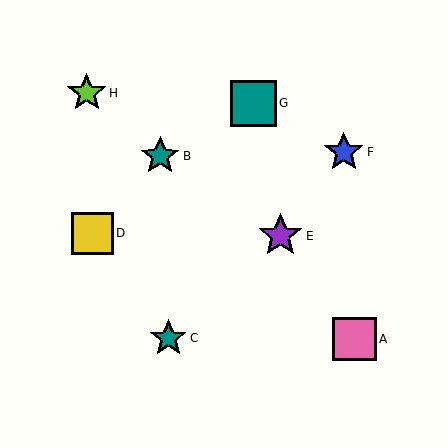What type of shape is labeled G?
Shape G is a teal square.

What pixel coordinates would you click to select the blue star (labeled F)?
Click at (344, 152) to select the blue star F.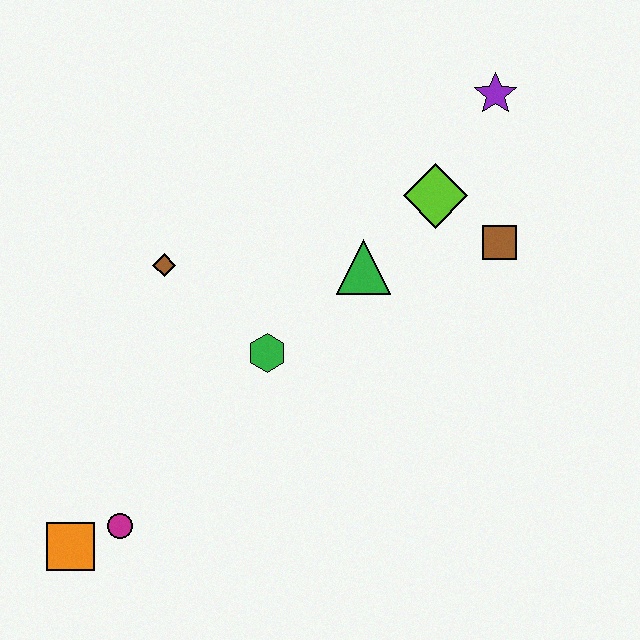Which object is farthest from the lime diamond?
The orange square is farthest from the lime diamond.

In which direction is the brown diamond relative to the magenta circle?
The brown diamond is above the magenta circle.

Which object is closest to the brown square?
The lime diamond is closest to the brown square.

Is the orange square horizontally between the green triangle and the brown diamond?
No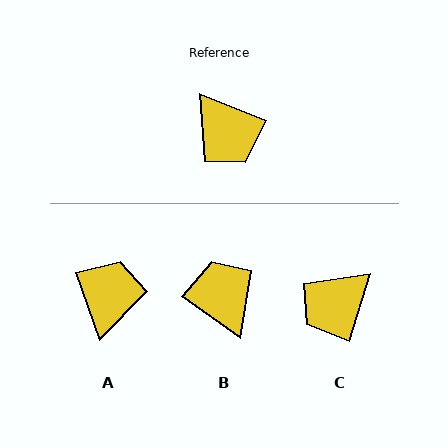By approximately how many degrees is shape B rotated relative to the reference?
Approximately 166 degrees counter-clockwise.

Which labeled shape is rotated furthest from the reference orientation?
B, about 166 degrees away.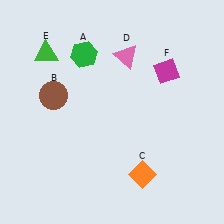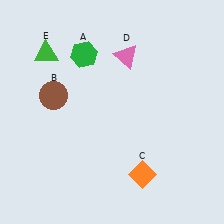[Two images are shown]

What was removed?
The magenta diamond (F) was removed in Image 2.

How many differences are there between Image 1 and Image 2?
There is 1 difference between the two images.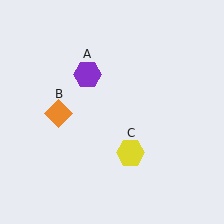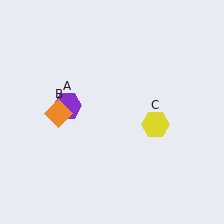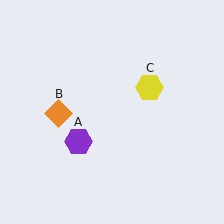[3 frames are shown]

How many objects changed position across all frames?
2 objects changed position: purple hexagon (object A), yellow hexagon (object C).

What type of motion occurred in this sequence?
The purple hexagon (object A), yellow hexagon (object C) rotated counterclockwise around the center of the scene.